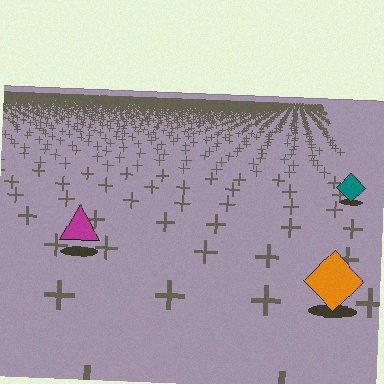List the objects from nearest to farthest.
From nearest to farthest: the orange diamond, the magenta triangle, the teal diamond.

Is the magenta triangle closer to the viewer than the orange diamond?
No. The orange diamond is closer — you can tell from the texture gradient: the ground texture is coarser near it.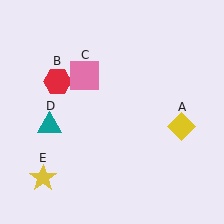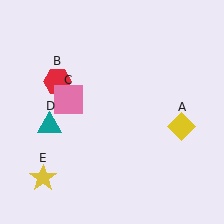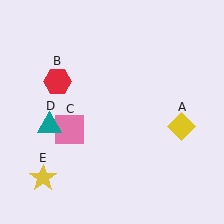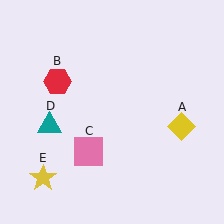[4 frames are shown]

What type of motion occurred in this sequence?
The pink square (object C) rotated counterclockwise around the center of the scene.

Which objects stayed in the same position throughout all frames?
Yellow diamond (object A) and red hexagon (object B) and teal triangle (object D) and yellow star (object E) remained stationary.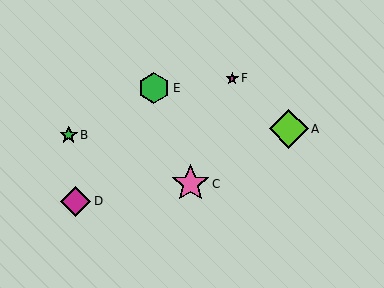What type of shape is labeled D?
Shape D is a magenta diamond.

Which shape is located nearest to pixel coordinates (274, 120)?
The lime diamond (labeled A) at (289, 129) is nearest to that location.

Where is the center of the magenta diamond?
The center of the magenta diamond is at (76, 201).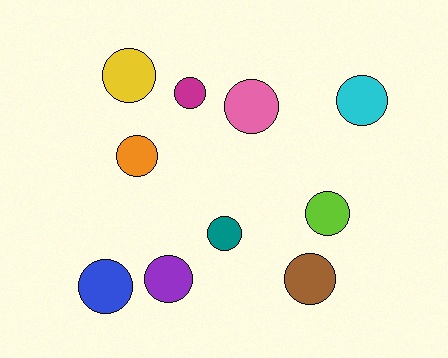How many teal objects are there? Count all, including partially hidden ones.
There is 1 teal object.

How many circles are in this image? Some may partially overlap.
There are 10 circles.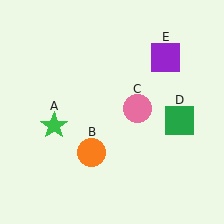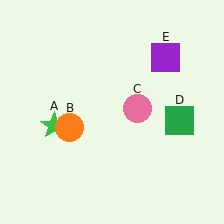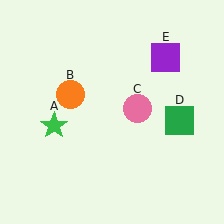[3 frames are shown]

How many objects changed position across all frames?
1 object changed position: orange circle (object B).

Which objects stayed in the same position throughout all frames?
Green star (object A) and pink circle (object C) and green square (object D) and purple square (object E) remained stationary.